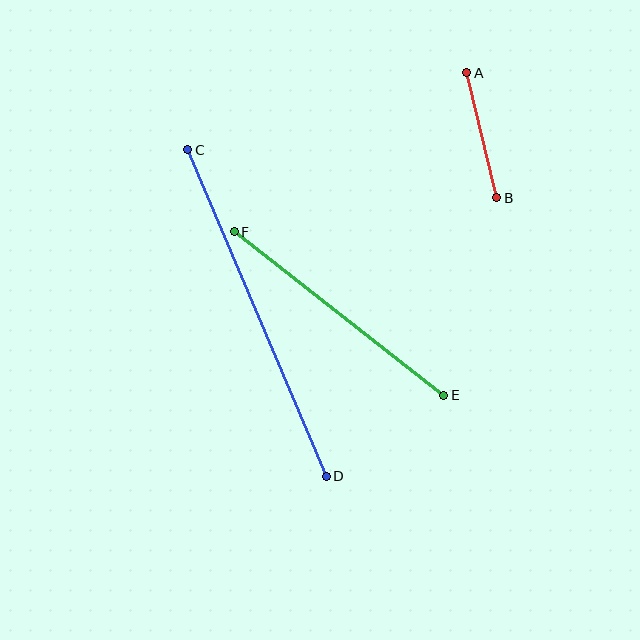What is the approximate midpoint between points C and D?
The midpoint is at approximately (257, 313) pixels.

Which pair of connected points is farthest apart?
Points C and D are farthest apart.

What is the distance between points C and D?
The distance is approximately 354 pixels.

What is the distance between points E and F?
The distance is approximately 266 pixels.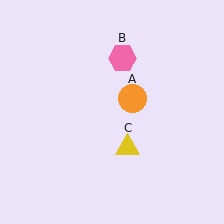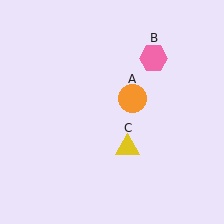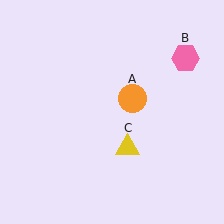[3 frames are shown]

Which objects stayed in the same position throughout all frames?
Orange circle (object A) and yellow triangle (object C) remained stationary.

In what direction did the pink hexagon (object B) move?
The pink hexagon (object B) moved right.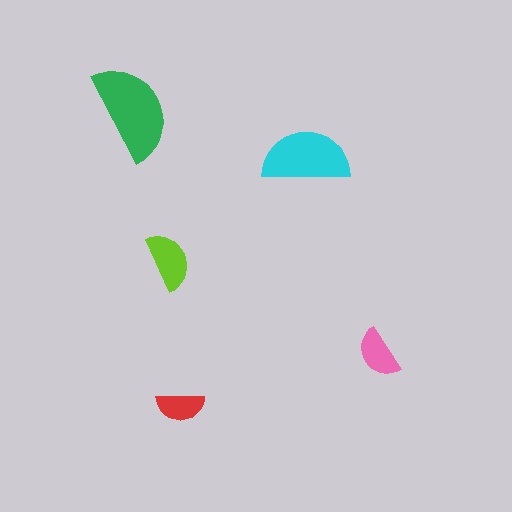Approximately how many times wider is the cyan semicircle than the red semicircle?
About 2 times wider.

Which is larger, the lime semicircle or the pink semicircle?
The lime one.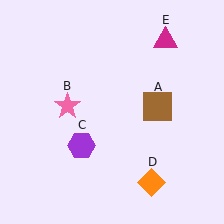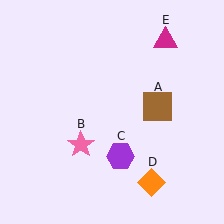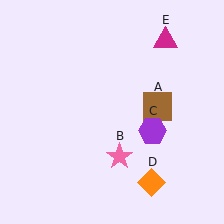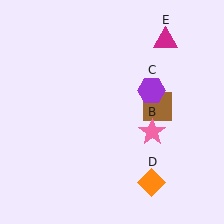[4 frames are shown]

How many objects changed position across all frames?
2 objects changed position: pink star (object B), purple hexagon (object C).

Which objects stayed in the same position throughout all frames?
Brown square (object A) and orange diamond (object D) and magenta triangle (object E) remained stationary.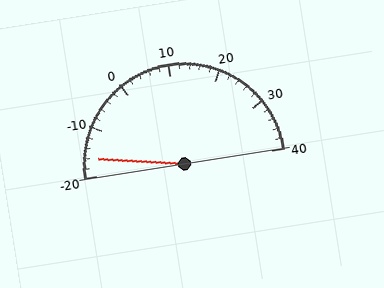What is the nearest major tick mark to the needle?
The nearest major tick mark is -20.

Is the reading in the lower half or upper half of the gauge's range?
The reading is in the lower half of the range (-20 to 40).